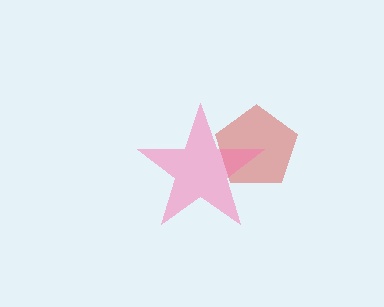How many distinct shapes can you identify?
There are 2 distinct shapes: a red pentagon, a pink star.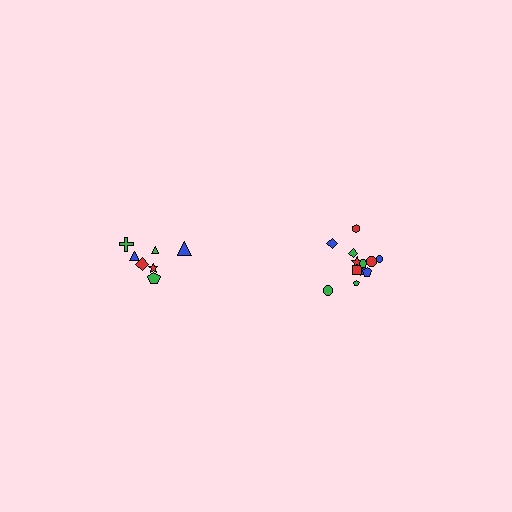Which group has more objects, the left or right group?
The right group.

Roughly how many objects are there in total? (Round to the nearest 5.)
Roughly 20 objects in total.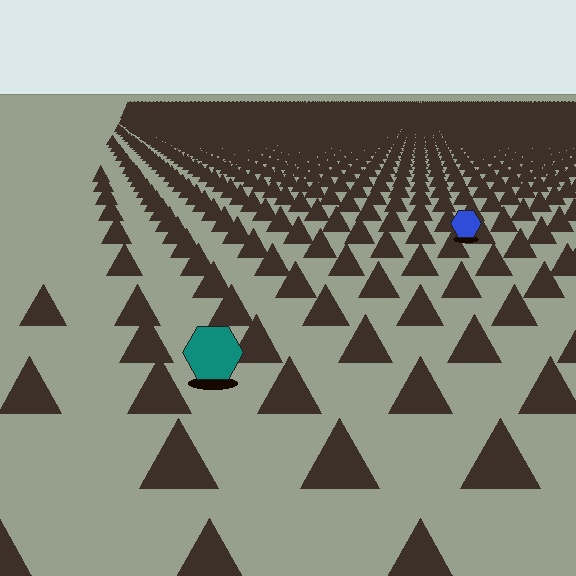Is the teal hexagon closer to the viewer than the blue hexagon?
Yes. The teal hexagon is closer — you can tell from the texture gradient: the ground texture is coarser near it.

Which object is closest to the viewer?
The teal hexagon is closest. The texture marks near it are larger and more spread out.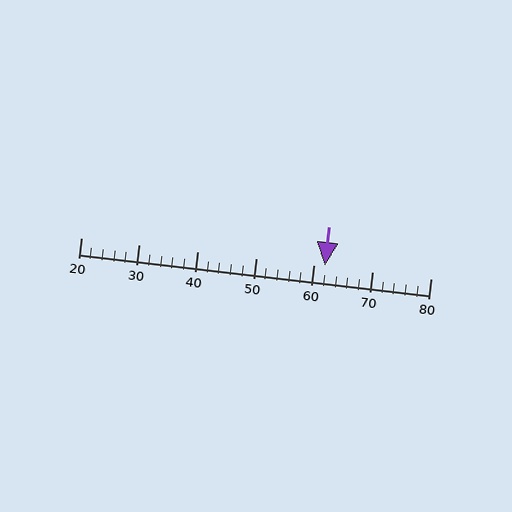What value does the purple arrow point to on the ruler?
The purple arrow points to approximately 62.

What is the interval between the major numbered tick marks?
The major tick marks are spaced 10 units apart.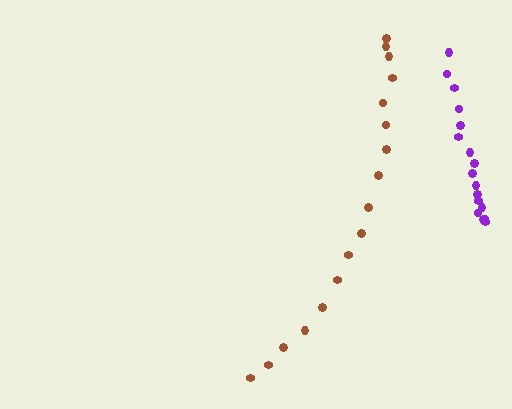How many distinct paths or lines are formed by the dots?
There are 2 distinct paths.